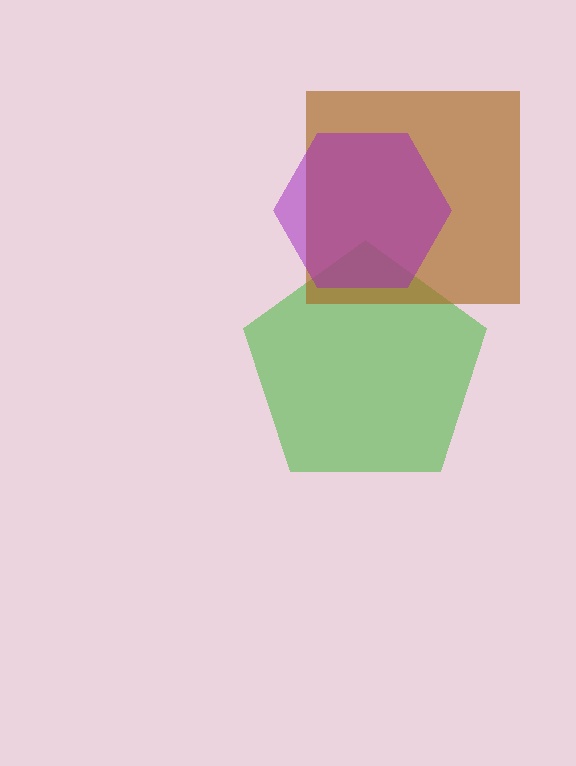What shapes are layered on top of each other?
The layered shapes are: a green pentagon, a brown square, a purple hexagon.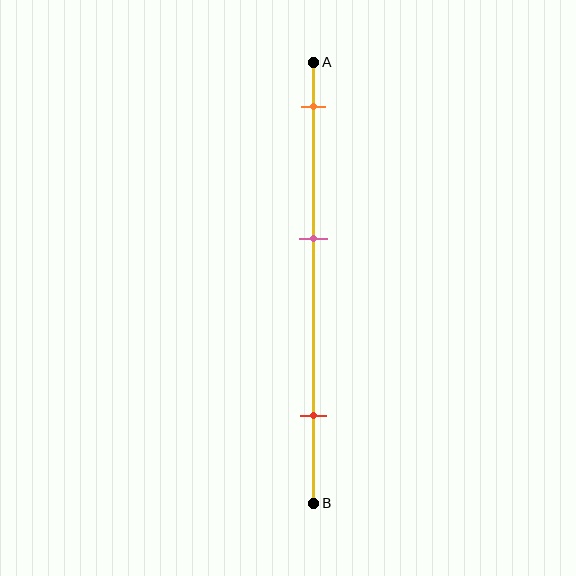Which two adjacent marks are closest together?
The orange and pink marks are the closest adjacent pair.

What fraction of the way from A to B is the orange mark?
The orange mark is approximately 10% (0.1) of the way from A to B.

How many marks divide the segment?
There are 3 marks dividing the segment.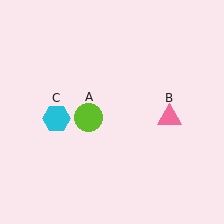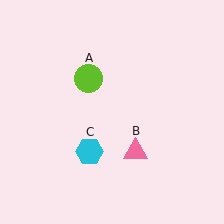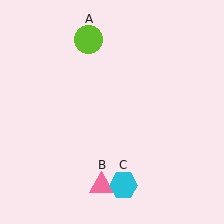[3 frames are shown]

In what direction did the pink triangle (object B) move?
The pink triangle (object B) moved down and to the left.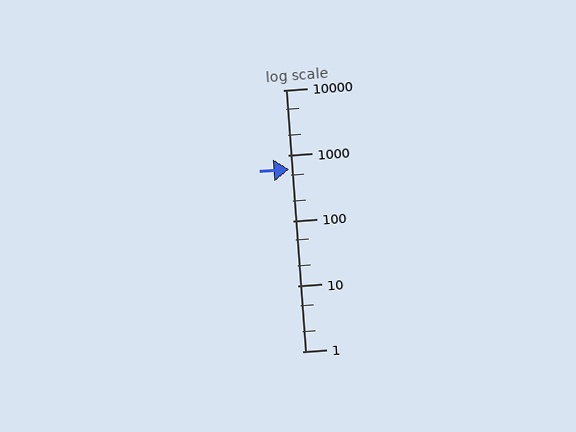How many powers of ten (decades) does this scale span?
The scale spans 4 decades, from 1 to 10000.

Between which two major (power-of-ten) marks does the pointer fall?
The pointer is between 100 and 1000.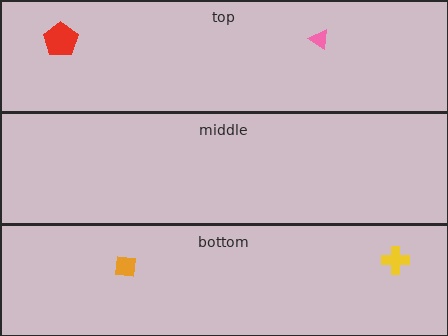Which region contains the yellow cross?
The bottom region.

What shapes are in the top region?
The red pentagon, the pink triangle.